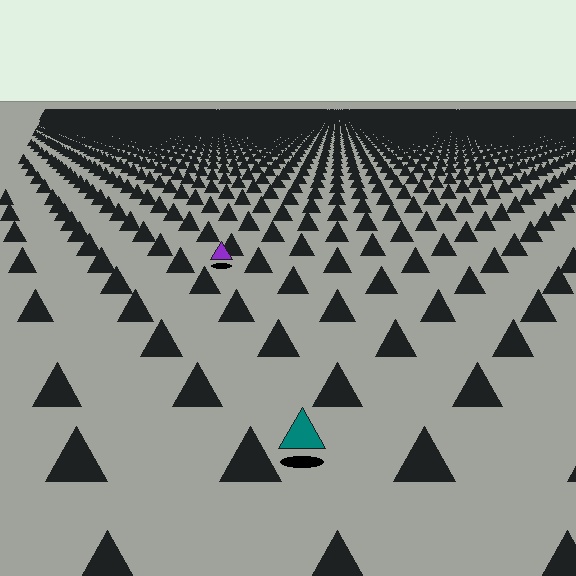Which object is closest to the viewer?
The teal triangle is closest. The texture marks near it are larger and more spread out.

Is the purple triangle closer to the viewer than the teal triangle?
No. The teal triangle is closer — you can tell from the texture gradient: the ground texture is coarser near it.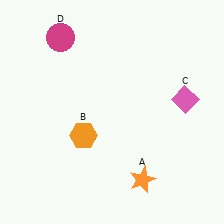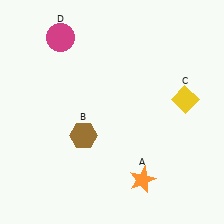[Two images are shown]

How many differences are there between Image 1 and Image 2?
There are 2 differences between the two images.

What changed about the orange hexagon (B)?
In Image 1, B is orange. In Image 2, it changed to brown.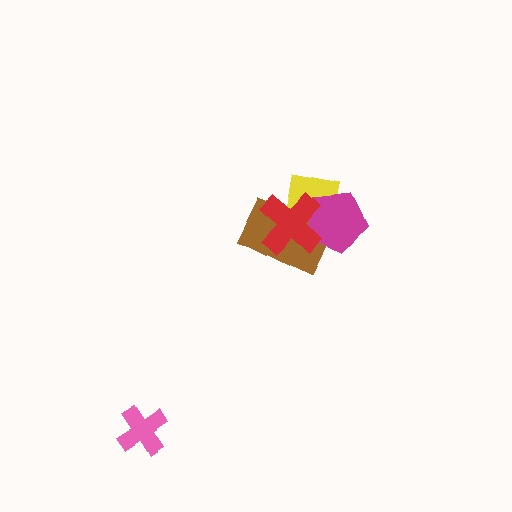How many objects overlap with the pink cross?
0 objects overlap with the pink cross.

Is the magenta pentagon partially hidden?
Yes, it is partially covered by another shape.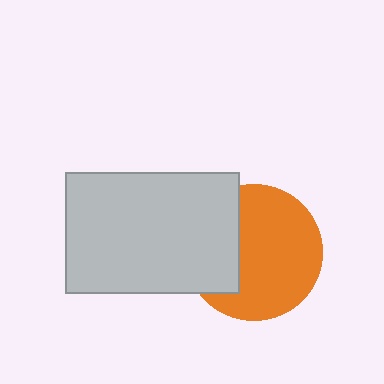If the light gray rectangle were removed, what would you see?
You would see the complete orange circle.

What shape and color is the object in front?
The object in front is a light gray rectangle.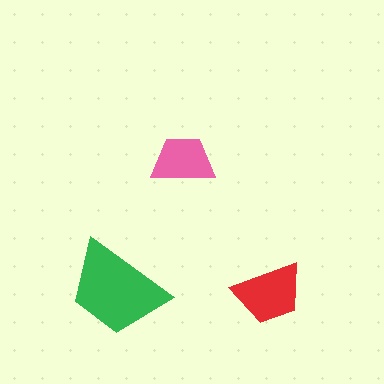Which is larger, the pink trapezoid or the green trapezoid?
The green one.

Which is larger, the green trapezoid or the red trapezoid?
The green one.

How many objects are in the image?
There are 3 objects in the image.